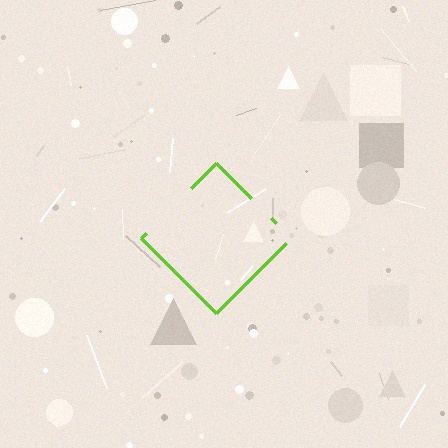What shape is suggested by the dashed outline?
The dashed outline suggests a diamond.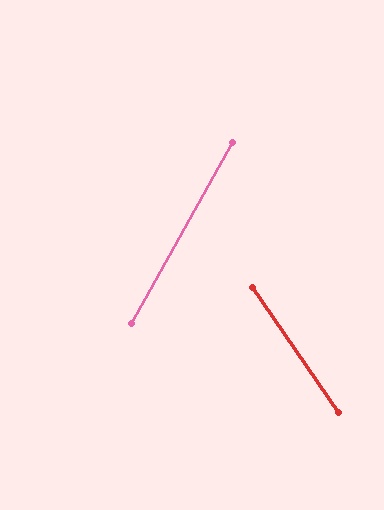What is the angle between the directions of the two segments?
Approximately 64 degrees.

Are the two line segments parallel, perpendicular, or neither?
Neither parallel nor perpendicular — they differ by about 64°.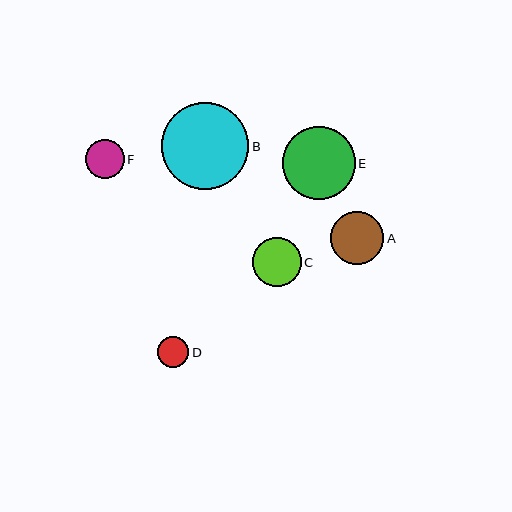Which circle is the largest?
Circle B is the largest with a size of approximately 87 pixels.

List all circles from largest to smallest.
From largest to smallest: B, E, A, C, F, D.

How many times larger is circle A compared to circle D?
Circle A is approximately 1.7 times the size of circle D.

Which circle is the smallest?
Circle D is the smallest with a size of approximately 31 pixels.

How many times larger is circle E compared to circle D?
Circle E is approximately 2.3 times the size of circle D.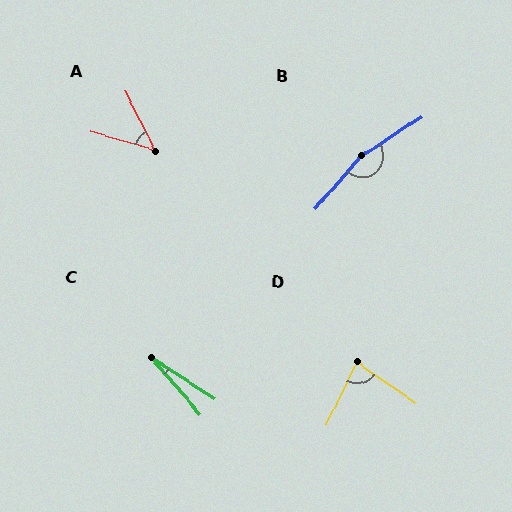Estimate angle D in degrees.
Approximately 81 degrees.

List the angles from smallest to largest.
C (17°), A (47°), D (81°), B (164°).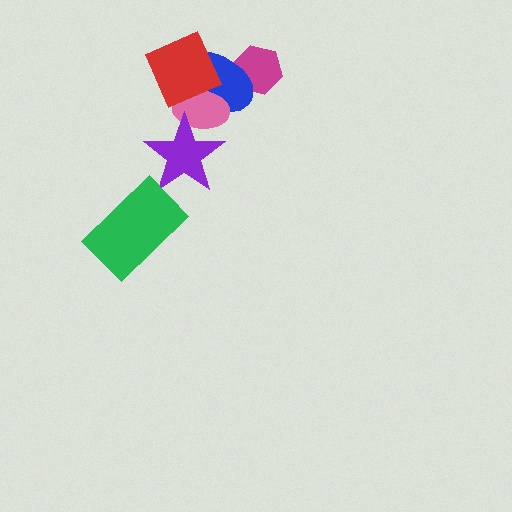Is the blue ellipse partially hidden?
Yes, it is partially covered by another shape.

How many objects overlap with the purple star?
1 object overlaps with the purple star.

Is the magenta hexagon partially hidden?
Yes, it is partially covered by another shape.